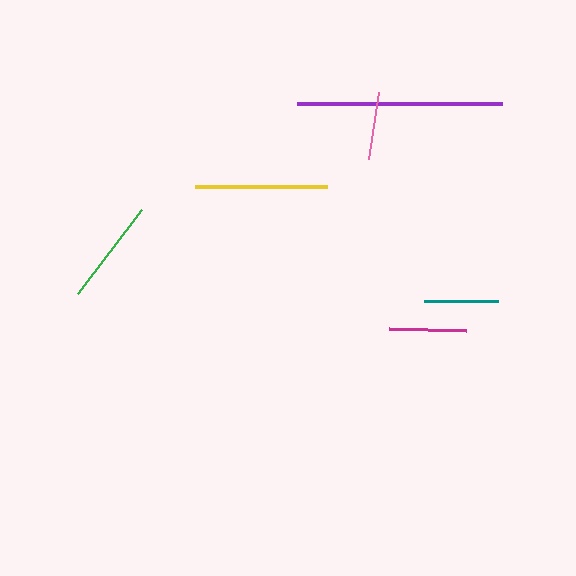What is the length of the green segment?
The green segment is approximately 106 pixels long.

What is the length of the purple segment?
The purple segment is approximately 204 pixels long.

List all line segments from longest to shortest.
From longest to shortest: purple, yellow, green, magenta, teal, pink.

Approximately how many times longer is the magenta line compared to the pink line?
The magenta line is approximately 1.1 times the length of the pink line.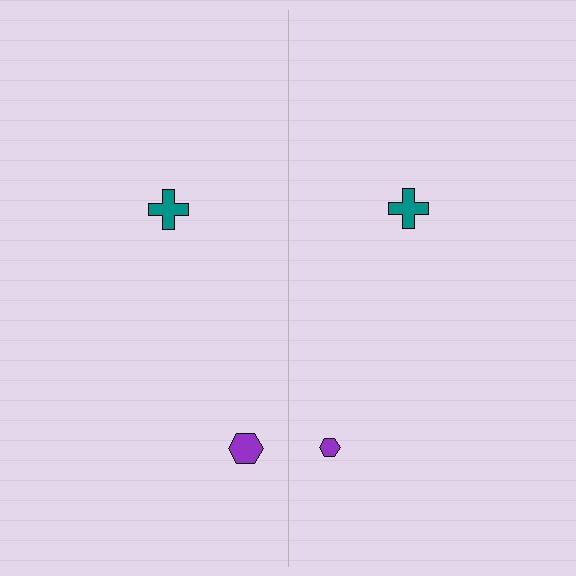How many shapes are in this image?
There are 4 shapes in this image.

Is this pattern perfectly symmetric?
No, the pattern is not perfectly symmetric. The purple hexagon on the right side has a different size than its mirror counterpart.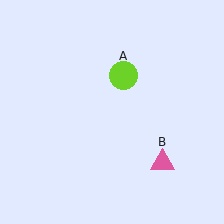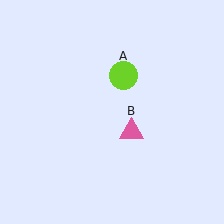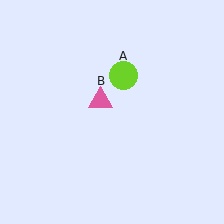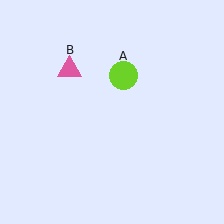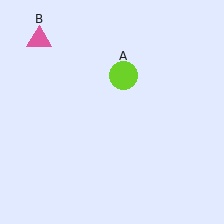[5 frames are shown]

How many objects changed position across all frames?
1 object changed position: pink triangle (object B).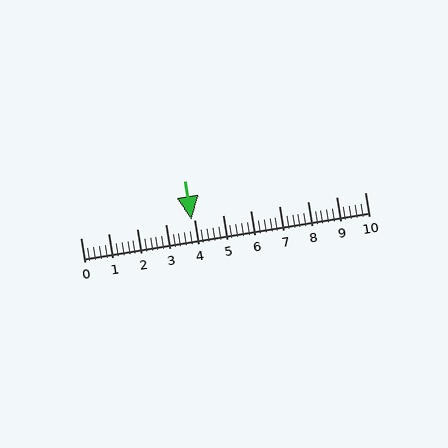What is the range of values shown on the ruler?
The ruler shows values from 0 to 10.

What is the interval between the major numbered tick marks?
The major tick marks are spaced 1 units apart.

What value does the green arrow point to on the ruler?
The green arrow points to approximately 3.9.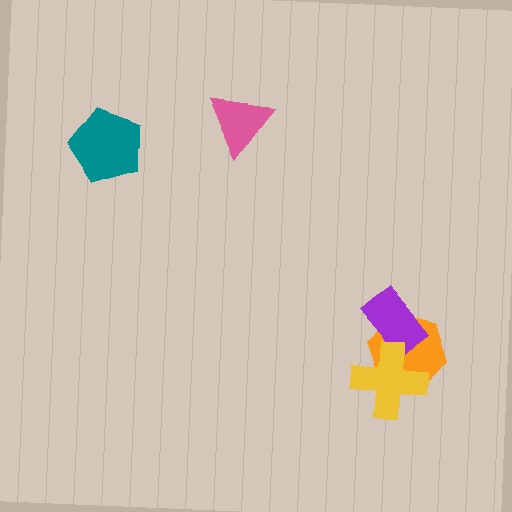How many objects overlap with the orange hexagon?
2 objects overlap with the orange hexagon.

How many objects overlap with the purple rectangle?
2 objects overlap with the purple rectangle.